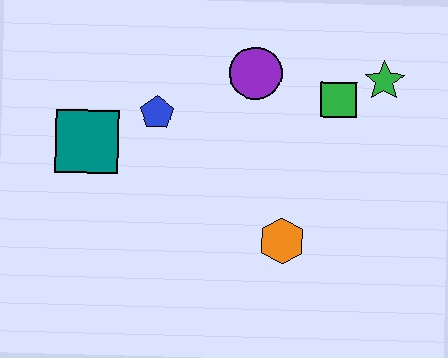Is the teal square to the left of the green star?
Yes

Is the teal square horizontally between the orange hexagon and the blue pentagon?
No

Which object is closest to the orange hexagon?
The green square is closest to the orange hexagon.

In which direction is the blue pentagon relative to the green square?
The blue pentagon is to the left of the green square.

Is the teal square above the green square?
No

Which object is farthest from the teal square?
The green star is farthest from the teal square.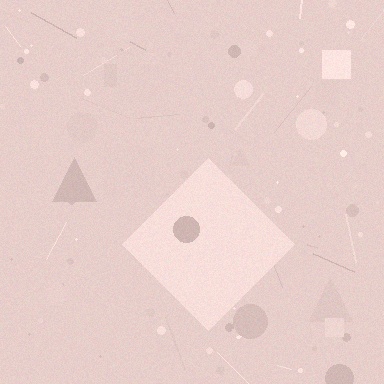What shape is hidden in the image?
A diamond is hidden in the image.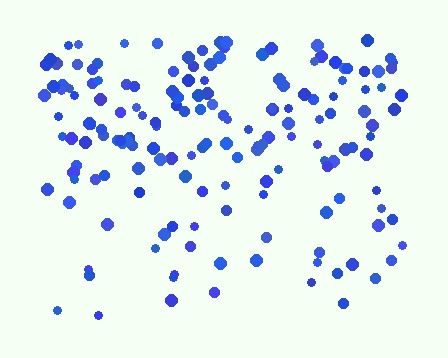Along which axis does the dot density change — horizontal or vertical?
Vertical.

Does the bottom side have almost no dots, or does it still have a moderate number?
Still a moderate number, just noticeably fewer than the top.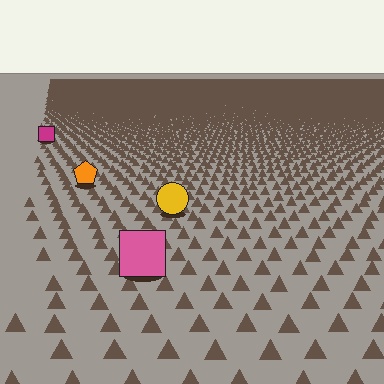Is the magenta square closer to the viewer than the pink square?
No. The pink square is closer — you can tell from the texture gradient: the ground texture is coarser near it.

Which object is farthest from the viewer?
The magenta square is farthest from the viewer. It appears smaller and the ground texture around it is denser.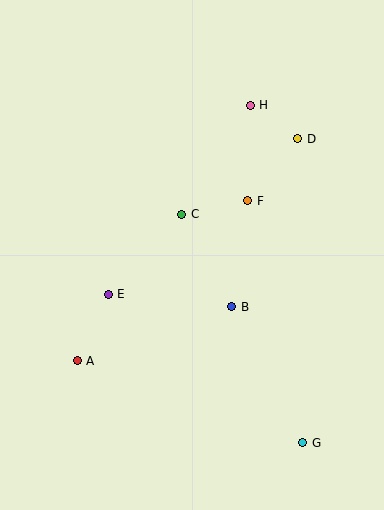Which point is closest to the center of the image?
Point C at (182, 214) is closest to the center.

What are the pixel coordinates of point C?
Point C is at (182, 214).